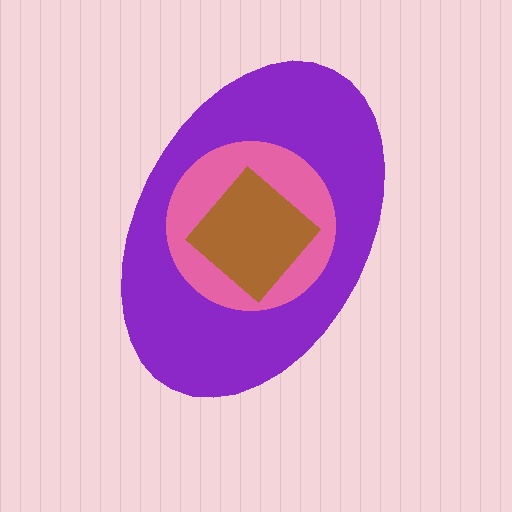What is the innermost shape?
The brown diamond.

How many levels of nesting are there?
3.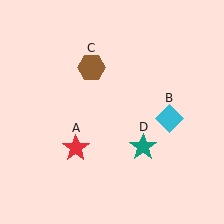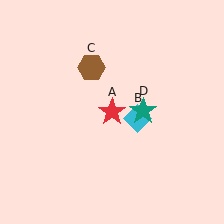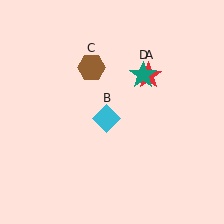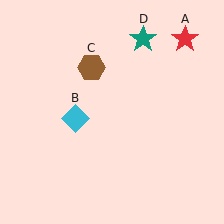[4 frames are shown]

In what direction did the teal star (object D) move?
The teal star (object D) moved up.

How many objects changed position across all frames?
3 objects changed position: red star (object A), cyan diamond (object B), teal star (object D).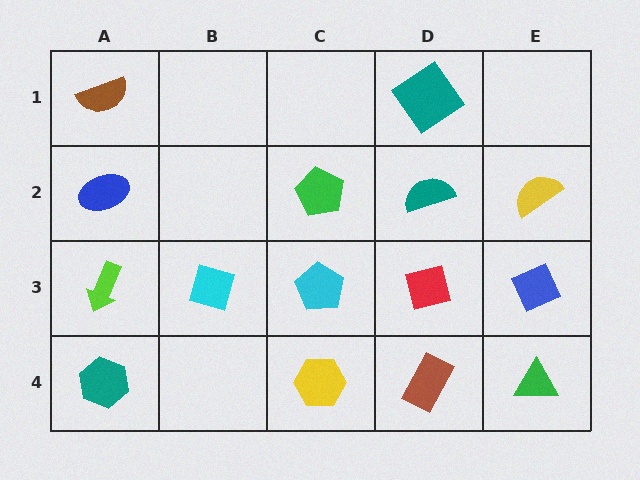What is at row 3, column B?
A cyan diamond.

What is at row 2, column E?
A yellow semicircle.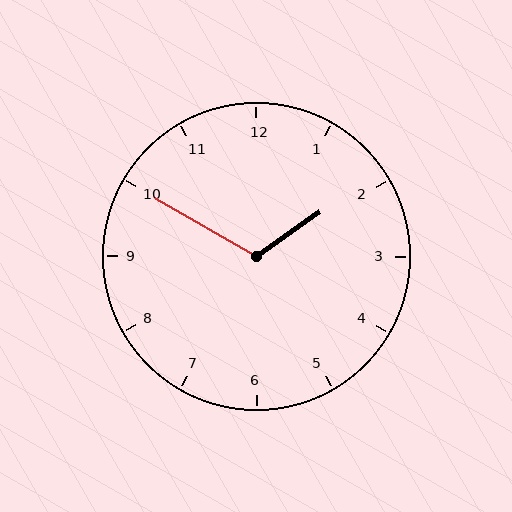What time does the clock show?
1:50.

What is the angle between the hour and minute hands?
Approximately 115 degrees.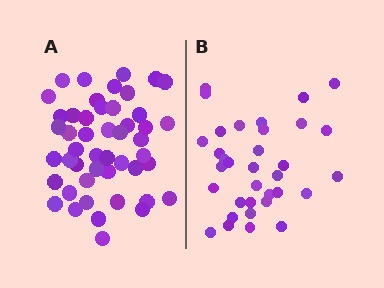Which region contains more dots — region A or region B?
Region A (the left region) has more dots.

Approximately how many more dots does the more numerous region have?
Region A has approximately 15 more dots than region B.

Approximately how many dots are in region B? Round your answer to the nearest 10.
About 30 dots. (The exact count is 34, which rounds to 30.)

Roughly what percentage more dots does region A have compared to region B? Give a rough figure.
About 40% more.